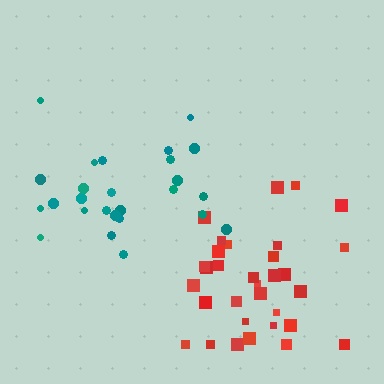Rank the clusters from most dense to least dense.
red, teal.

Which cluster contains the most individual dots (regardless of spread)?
Red (33).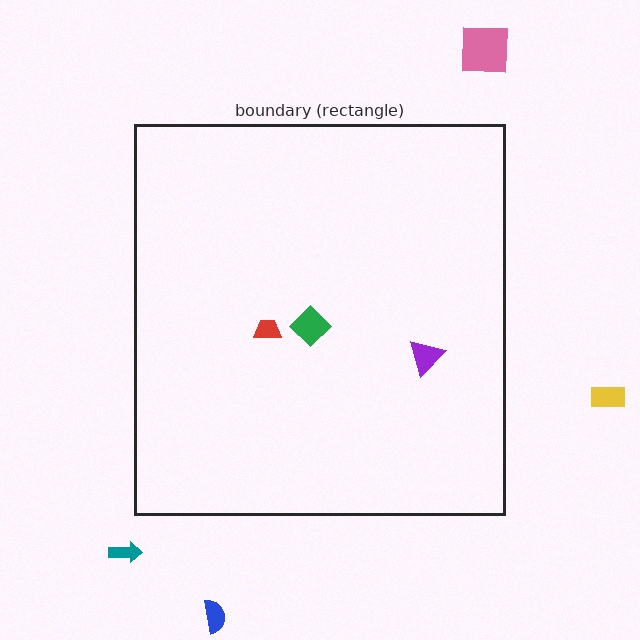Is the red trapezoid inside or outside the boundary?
Inside.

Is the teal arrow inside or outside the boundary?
Outside.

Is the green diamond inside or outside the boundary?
Inside.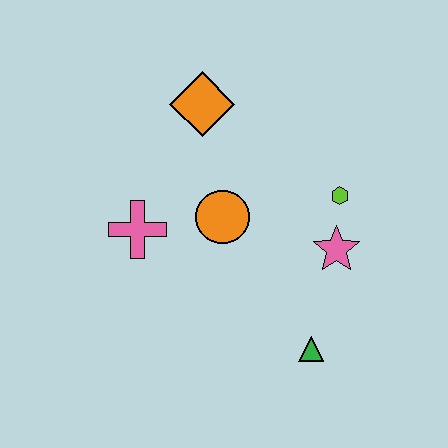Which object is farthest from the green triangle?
The orange diamond is farthest from the green triangle.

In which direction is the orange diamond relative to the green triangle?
The orange diamond is above the green triangle.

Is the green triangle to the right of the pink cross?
Yes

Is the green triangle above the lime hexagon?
No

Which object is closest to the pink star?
The lime hexagon is closest to the pink star.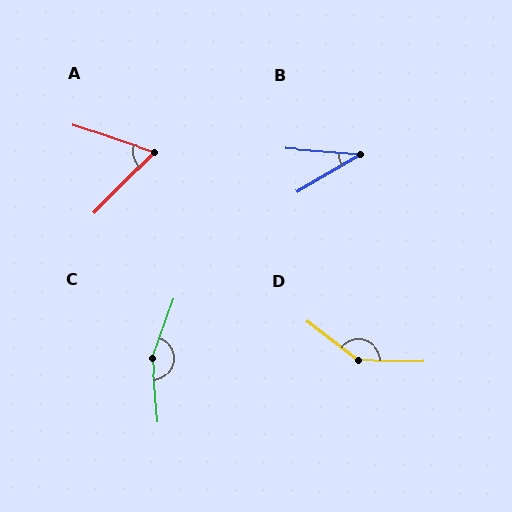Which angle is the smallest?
B, at approximately 35 degrees.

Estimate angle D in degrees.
Approximately 142 degrees.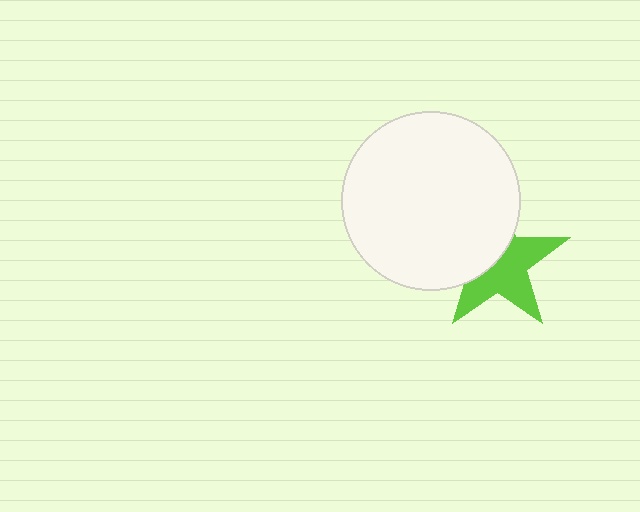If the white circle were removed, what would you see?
You would see the complete lime star.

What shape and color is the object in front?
The object in front is a white circle.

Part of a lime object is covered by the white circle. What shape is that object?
It is a star.